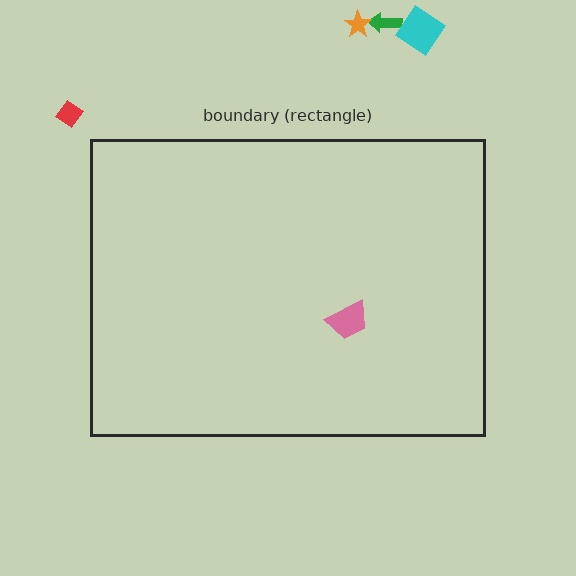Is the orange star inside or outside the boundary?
Outside.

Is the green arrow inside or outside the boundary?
Outside.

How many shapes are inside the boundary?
1 inside, 4 outside.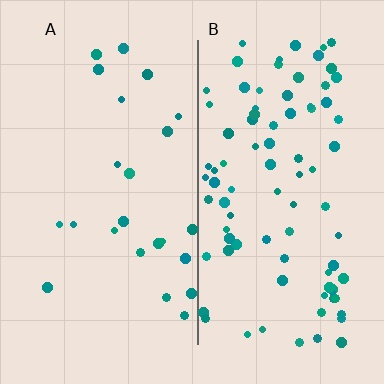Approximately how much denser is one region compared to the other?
Approximately 3.5× — region B over region A.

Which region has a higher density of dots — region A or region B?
B (the right).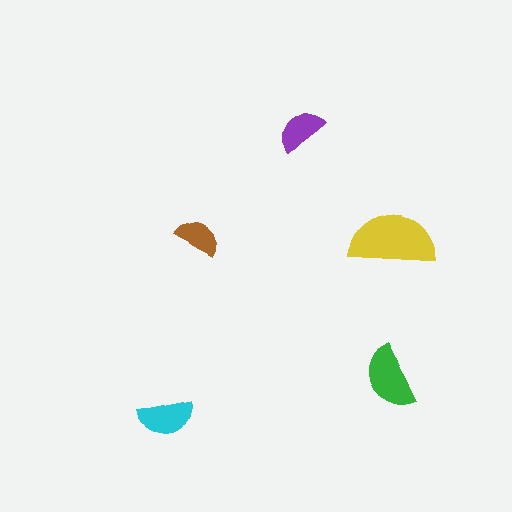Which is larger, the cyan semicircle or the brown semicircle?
The cyan one.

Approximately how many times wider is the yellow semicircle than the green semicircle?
About 1.5 times wider.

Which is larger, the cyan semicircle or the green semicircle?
The green one.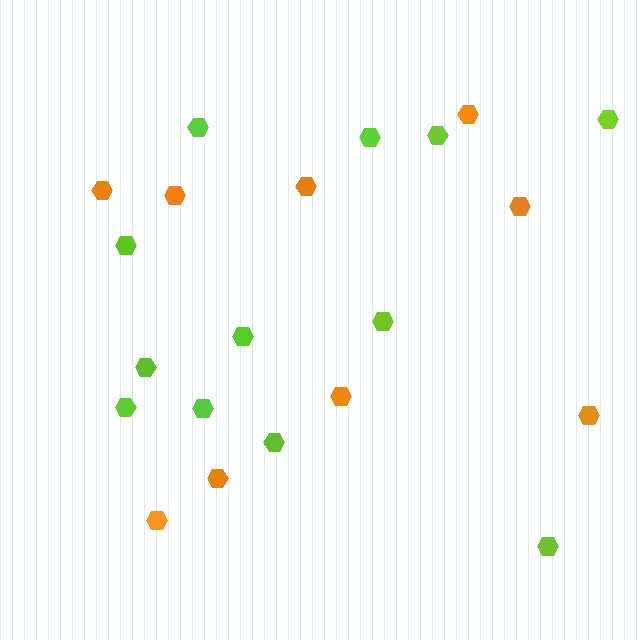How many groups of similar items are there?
There are 2 groups: one group of lime hexagons (12) and one group of orange hexagons (9).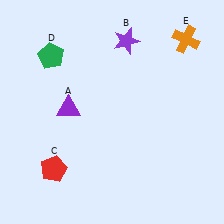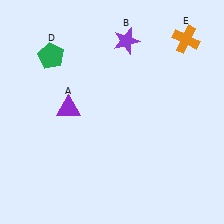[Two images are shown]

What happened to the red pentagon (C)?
The red pentagon (C) was removed in Image 2. It was in the bottom-left area of Image 1.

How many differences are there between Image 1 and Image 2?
There is 1 difference between the two images.